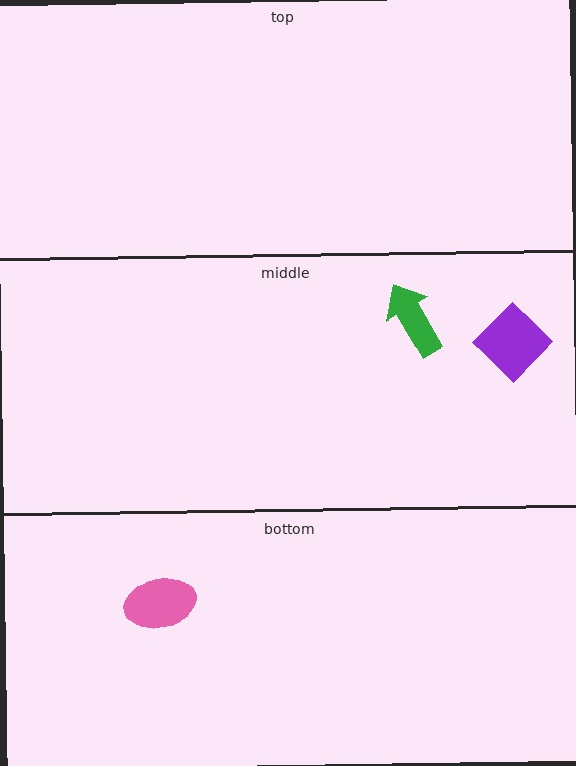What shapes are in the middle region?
The green arrow, the purple diamond.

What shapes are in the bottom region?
The pink ellipse.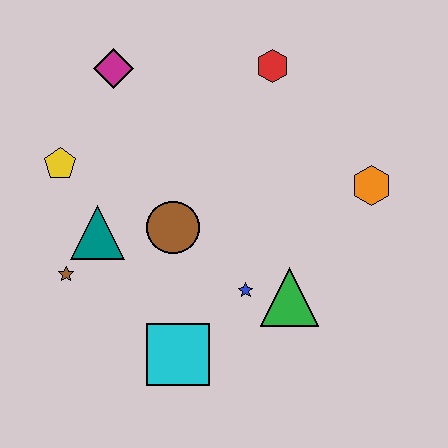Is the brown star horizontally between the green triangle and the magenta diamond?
No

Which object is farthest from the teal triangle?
The orange hexagon is farthest from the teal triangle.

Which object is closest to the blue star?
The green triangle is closest to the blue star.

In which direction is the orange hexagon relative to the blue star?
The orange hexagon is to the right of the blue star.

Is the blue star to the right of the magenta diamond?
Yes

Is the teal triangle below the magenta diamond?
Yes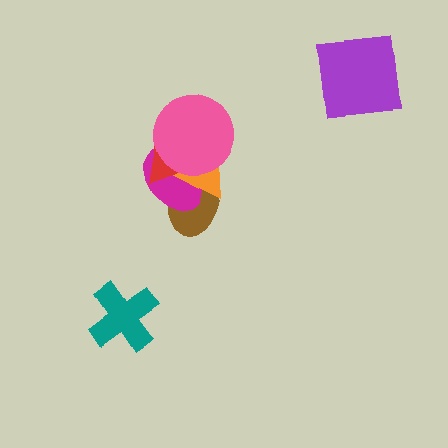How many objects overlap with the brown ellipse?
4 objects overlap with the brown ellipse.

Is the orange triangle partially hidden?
Yes, it is partially covered by another shape.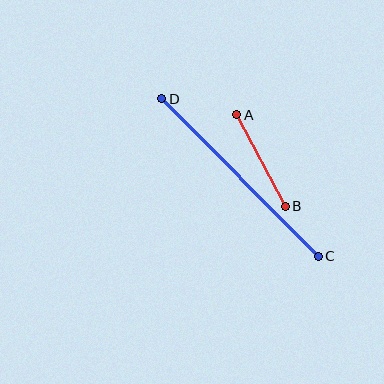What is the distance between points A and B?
The distance is approximately 103 pixels.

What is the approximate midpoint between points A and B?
The midpoint is at approximately (261, 160) pixels.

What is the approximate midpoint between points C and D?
The midpoint is at approximately (240, 177) pixels.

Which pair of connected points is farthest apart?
Points C and D are farthest apart.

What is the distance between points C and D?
The distance is approximately 222 pixels.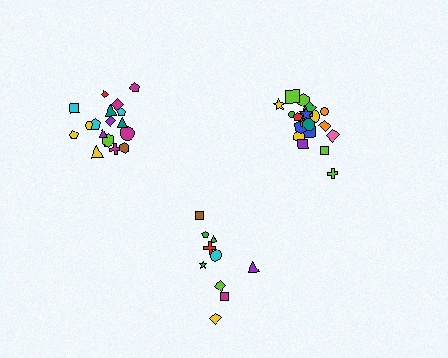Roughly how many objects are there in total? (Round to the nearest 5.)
Roughly 50 objects in total.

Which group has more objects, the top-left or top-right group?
The top-right group.